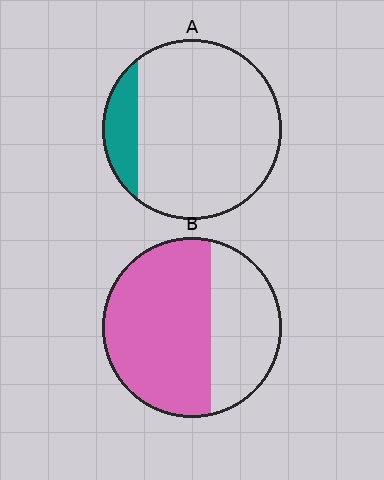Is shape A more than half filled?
No.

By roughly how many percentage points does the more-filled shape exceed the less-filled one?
By roughly 50 percentage points (B over A).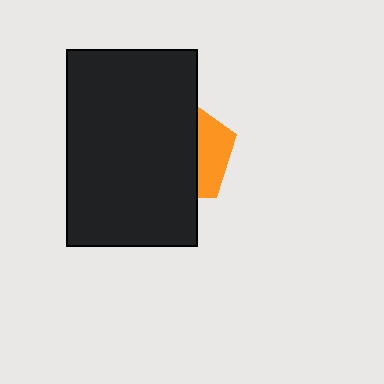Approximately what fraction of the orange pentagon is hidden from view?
Roughly 68% of the orange pentagon is hidden behind the black rectangle.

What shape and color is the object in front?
The object in front is a black rectangle.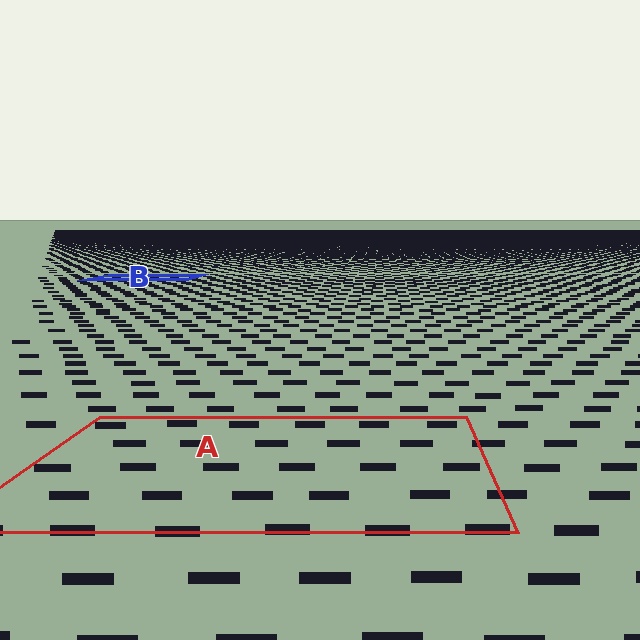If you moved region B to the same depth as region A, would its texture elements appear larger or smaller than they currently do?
They would appear larger. At a closer depth, the same texture elements are projected at a bigger on-screen size.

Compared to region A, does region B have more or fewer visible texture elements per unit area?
Region B has more texture elements per unit area — they are packed more densely because it is farther away.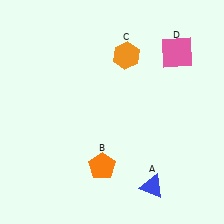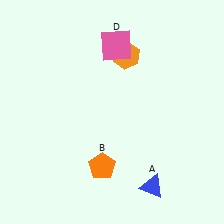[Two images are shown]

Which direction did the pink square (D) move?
The pink square (D) moved left.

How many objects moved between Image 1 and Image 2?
1 object moved between the two images.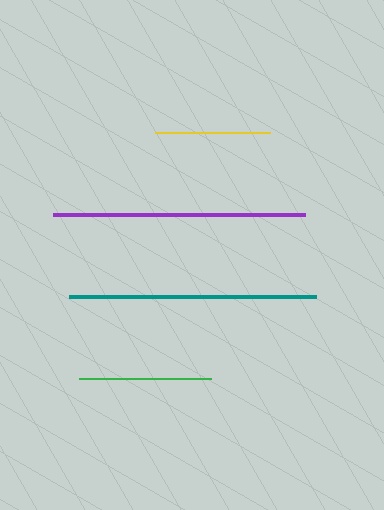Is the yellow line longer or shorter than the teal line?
The teal line is longer than the yellow line.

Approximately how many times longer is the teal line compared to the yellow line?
The teal line is approximately 2.1 times the length of the yellow line.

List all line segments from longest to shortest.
From longest to shortest: purple, teal, green, yellow.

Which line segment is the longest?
The purple line is the longest at approximately 252 pixels.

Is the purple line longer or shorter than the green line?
The purple line is longer than the green line.